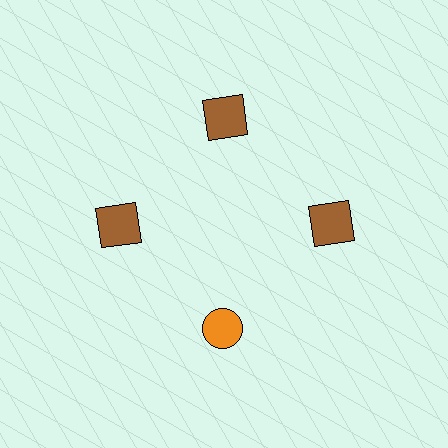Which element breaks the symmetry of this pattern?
The orange circle at roughly the 6 o'clock position breaks the symmetry. All other shapes are brown squares.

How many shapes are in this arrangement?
There are 4 shapes arranged in a ring pattern.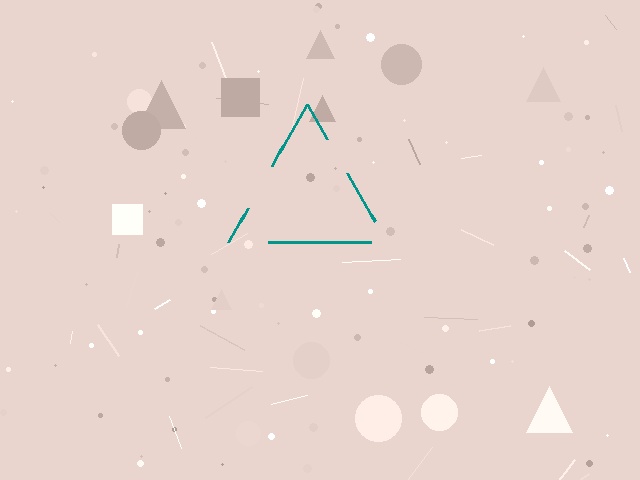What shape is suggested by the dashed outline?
The dashed outline suggests a triangle.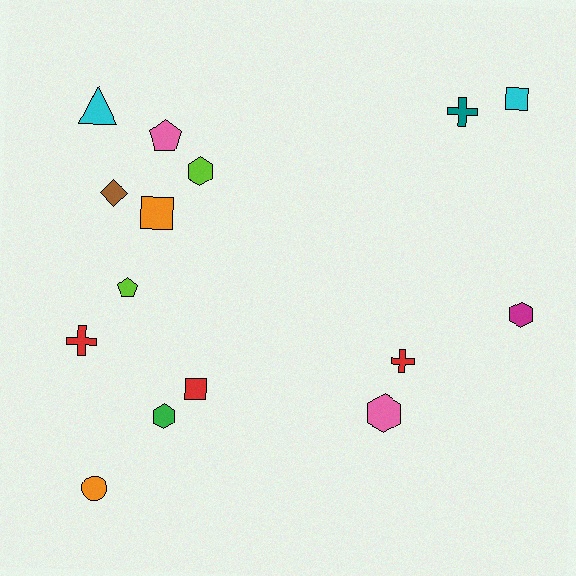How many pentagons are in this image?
There are 2 pentagons.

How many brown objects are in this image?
There is 1 brown object.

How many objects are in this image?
There are 15 objects.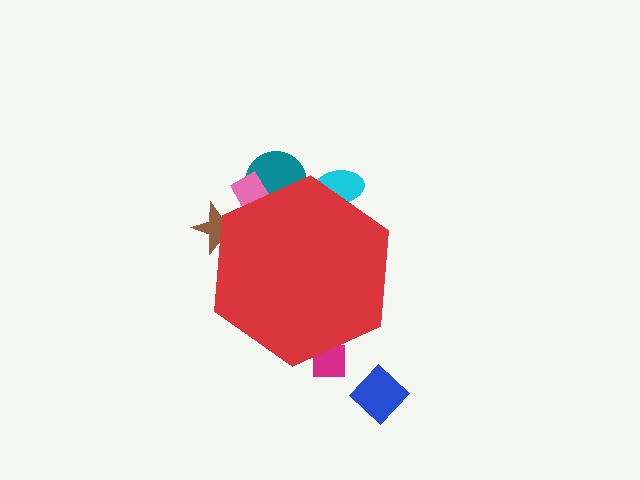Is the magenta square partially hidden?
Yes, the magenta square is partially hidden behind the red hexagon.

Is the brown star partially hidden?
Yes, the brown star is partially hidden behind the red hexagon.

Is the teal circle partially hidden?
Yes, the teal circle is partially hidden behind the red hexagon.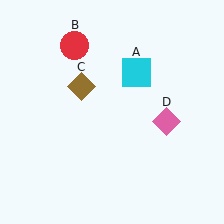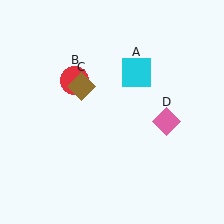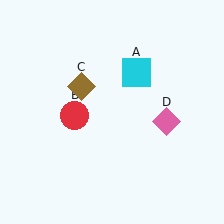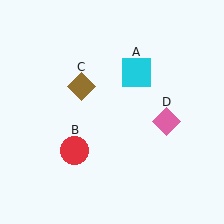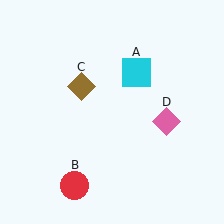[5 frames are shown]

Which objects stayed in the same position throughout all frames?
Cyan square (object A) and brown diamond (object C) and pink diamond (object D) remained stationary.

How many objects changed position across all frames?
1 object changed position: red circle (object B).